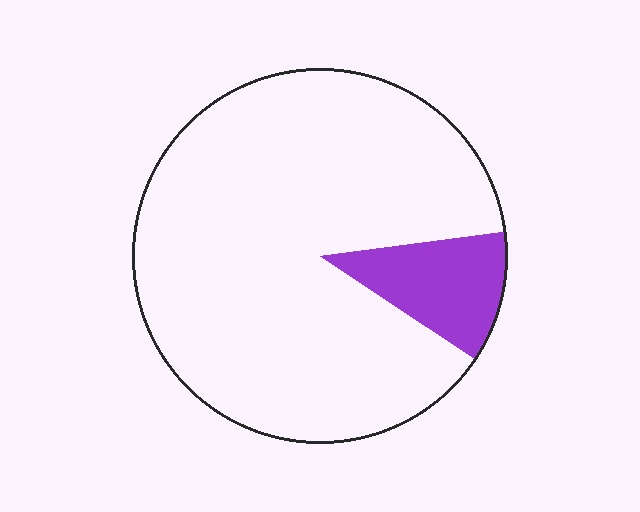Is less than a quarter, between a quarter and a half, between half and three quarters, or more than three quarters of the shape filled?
Less than a quarter.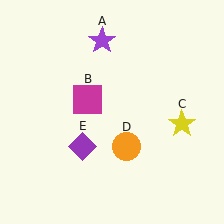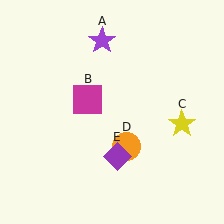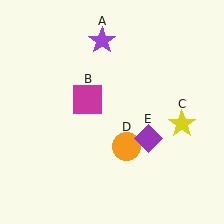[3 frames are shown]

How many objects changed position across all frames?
1 object changed position: purple diamond (object E).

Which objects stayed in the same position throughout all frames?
Purple star (object A) and magenta square (object B) and yellow star (object C) and orange circle (object D) remained stationary.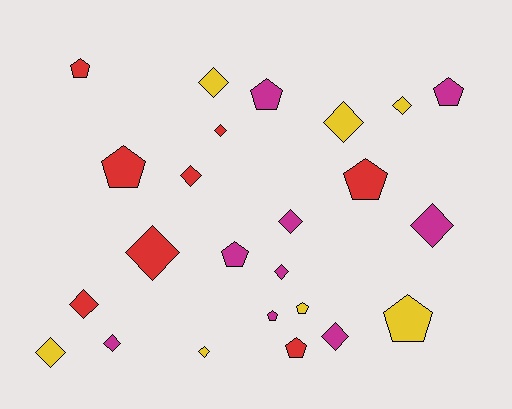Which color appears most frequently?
Magenta, with 9 objects.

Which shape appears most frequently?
Diamond, with 14 objects.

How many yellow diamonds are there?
There are 5 yellow diamonds.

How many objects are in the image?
There are 24 objects.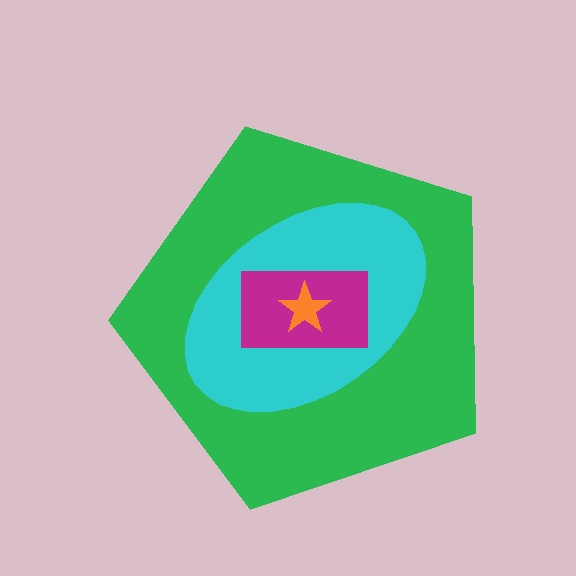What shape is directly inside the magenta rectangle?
The orange star.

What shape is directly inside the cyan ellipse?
The magenta rectangle.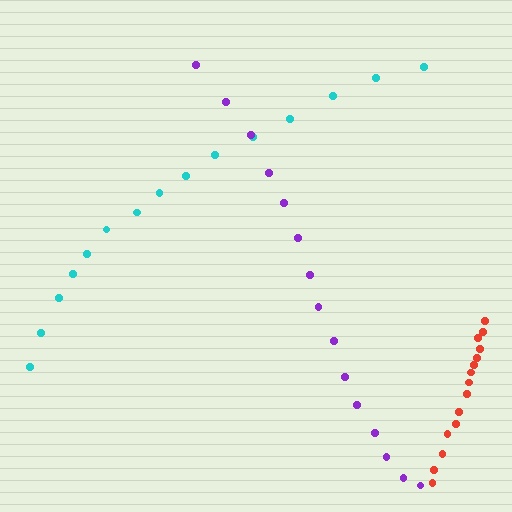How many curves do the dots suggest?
There are 3 distinct paths.